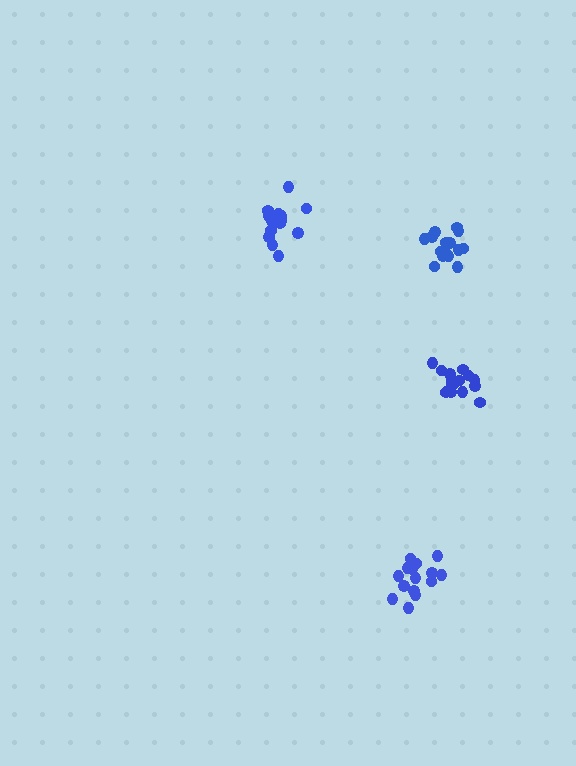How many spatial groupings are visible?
There are 4 spatial groupings.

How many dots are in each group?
Group 1: 17 dots, Group 2: 15 dots, Group 3: 16 dots, Group 4: 16 dots (64 total).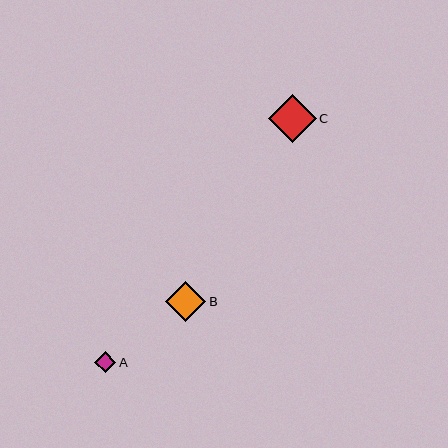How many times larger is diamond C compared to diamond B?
Diamond C is approximately 1.2 times the size of diamond B.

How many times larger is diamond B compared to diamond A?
Diamond B is approximately 1.9 times the size of diamond A.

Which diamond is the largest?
Diamond C is the largest with a size of approximately 48 pixels.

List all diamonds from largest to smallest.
From largest to smallest: C, B, A.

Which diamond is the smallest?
Diamond A is the smallest with a size of approximately 21 pixels.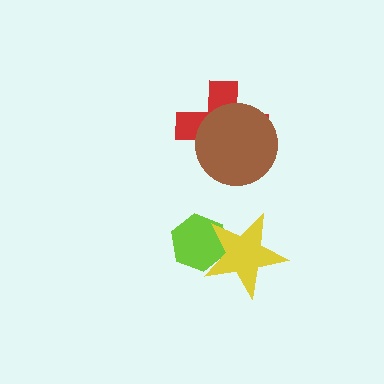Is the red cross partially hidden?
Yes, it is partially covered by another shape.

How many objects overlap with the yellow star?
1 object overlaps with the yellow star.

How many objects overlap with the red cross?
1 object overlaps with the red cross.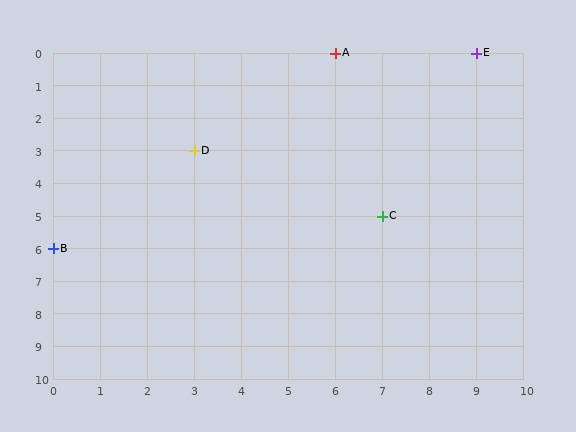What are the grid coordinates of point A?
Point A is at grid coordinates (6, 0).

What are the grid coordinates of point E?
Point E is at grid coordinates (9, 0).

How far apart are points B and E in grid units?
Points B and E are 9 columns and 6 rows apart (about 10.8 grid units diagonally).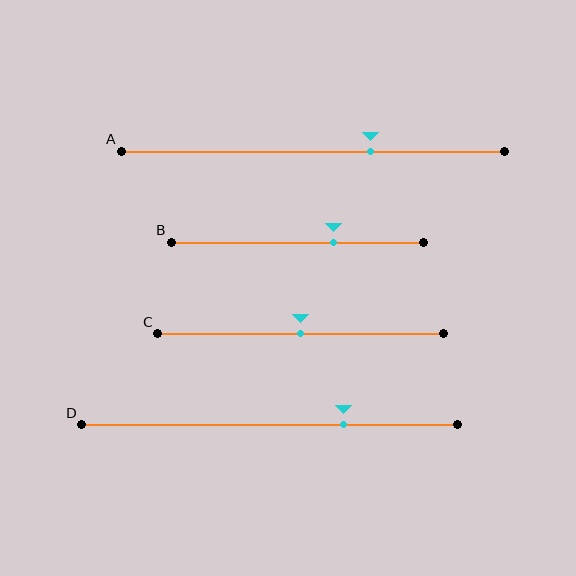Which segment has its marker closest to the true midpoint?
Segment C has its marker closest to the true midpoint.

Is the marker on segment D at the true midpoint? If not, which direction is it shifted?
No, the marker on segment D is shifted to the right by about 20% of the segment length.